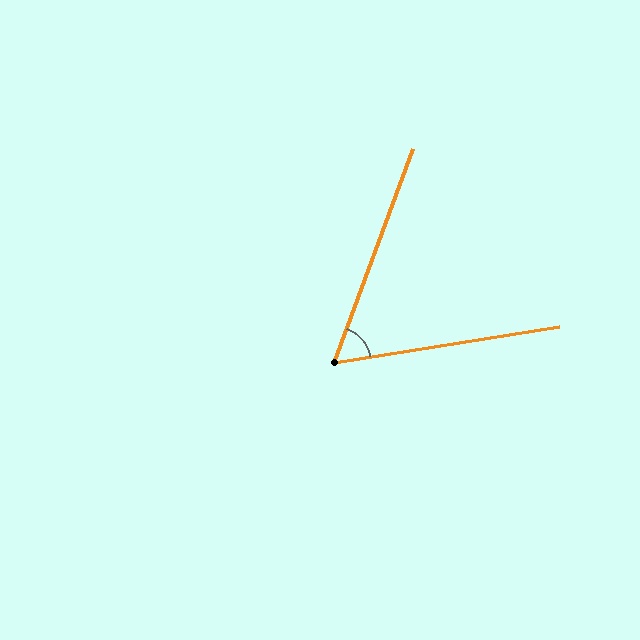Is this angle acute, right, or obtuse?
It is acute.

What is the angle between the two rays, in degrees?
Approximately 61 degrees.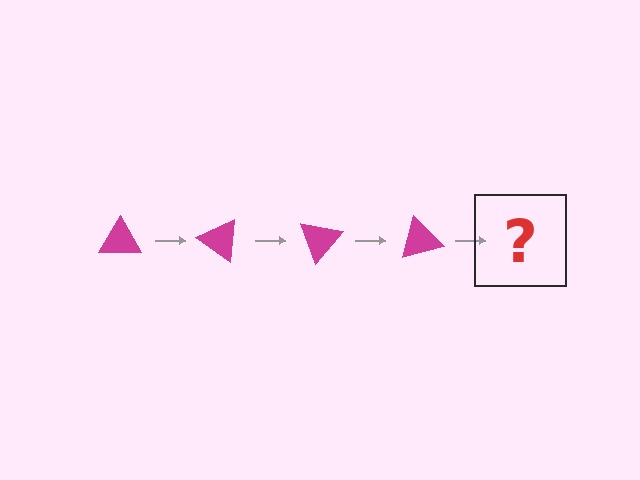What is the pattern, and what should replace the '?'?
The pattern is that the triangle rotates 35 degrees each step. The '?' should be a magenta triangle rotated 140 degrees.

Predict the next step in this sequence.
The next step is a magenta triangle rotated 140 degrees.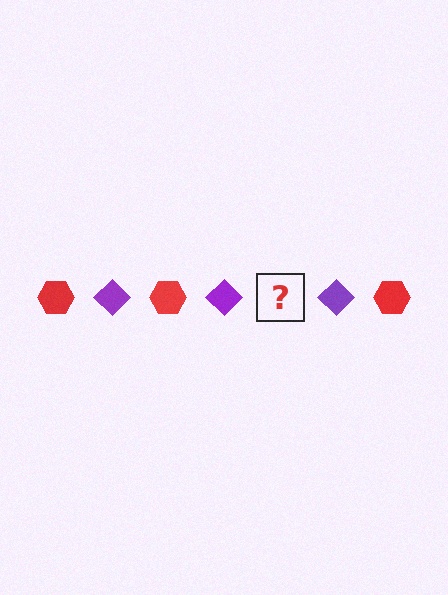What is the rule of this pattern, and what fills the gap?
The rule is that the pattern alternates between red hexagon and purple diamond. The gap should be filled with a red hexagon.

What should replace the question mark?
The question mark should be replaced with a red hexagon.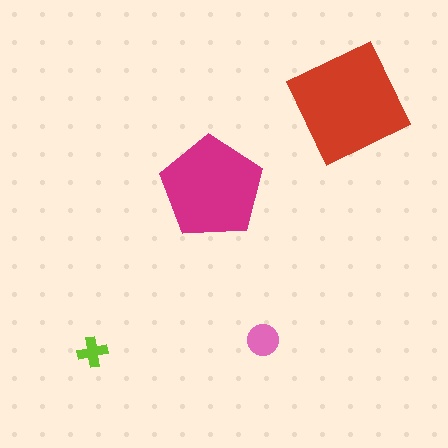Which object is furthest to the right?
The red square is rightmost.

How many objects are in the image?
There are 4 objects in the image.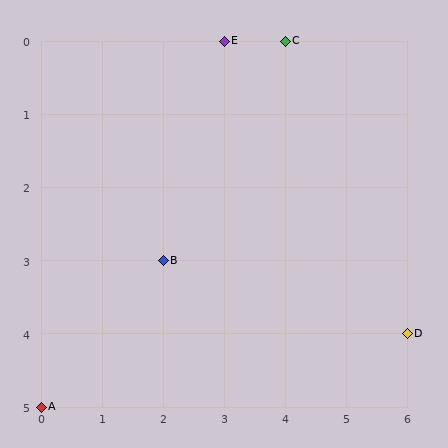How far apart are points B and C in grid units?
Points B and C are 2 columns and 3 rows apart (about 3.6 grid units diagonally).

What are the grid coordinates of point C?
Point C is at grid coordinates (4, 0).